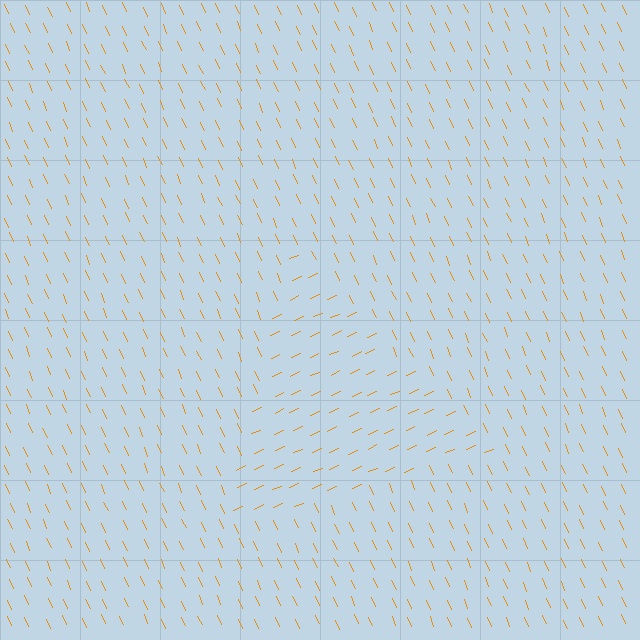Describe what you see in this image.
The image is filled with small orange line segments. A triangle region in the image has lines oriented differently from the surrounding lines, creating a visible texture boundary.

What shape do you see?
I see a triangle.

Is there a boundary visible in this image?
Yes, there is a texture boundary formed by a change in line orientation.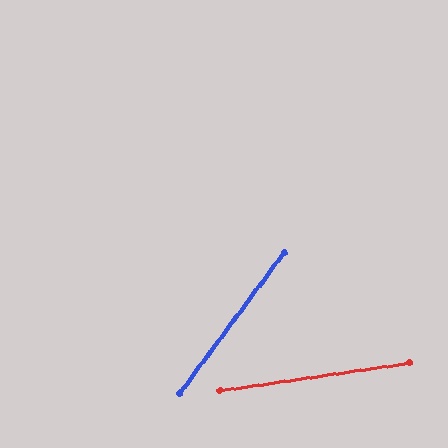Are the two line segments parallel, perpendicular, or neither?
Neither parallel nor perpendicular — they differ by about 45°.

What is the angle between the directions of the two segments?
Approximately 45 degrees.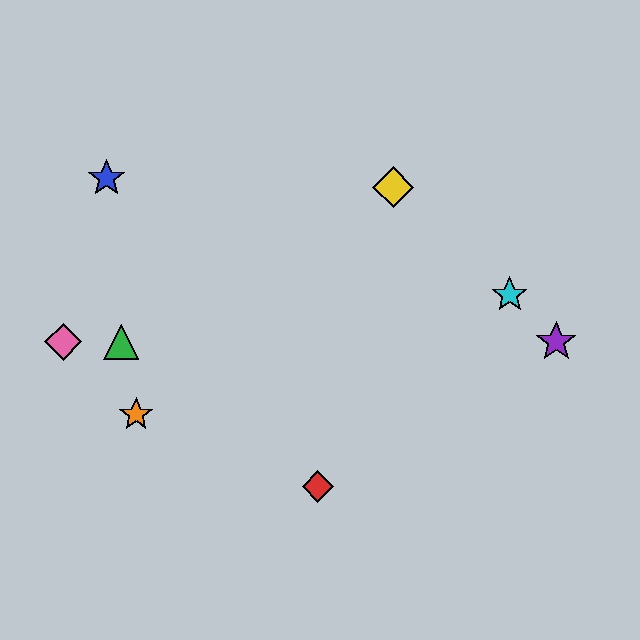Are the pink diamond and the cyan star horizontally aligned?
No, the pink diamond is at y≈342 and the cyan star is at y≈295.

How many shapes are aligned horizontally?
3 shapes (the green triangle, the purple star, the pink diamond) are aligned horizontally.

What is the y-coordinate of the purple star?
The purple star is at y≈342.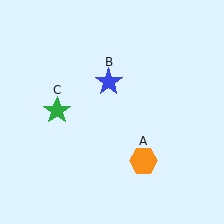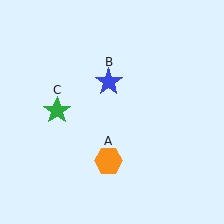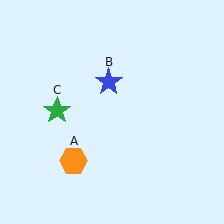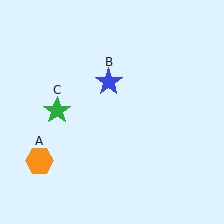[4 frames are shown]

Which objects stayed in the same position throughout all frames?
Blue star (object B) and green star (object C) remained stationary.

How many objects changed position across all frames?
1 object changed position: orange hexagon (object A).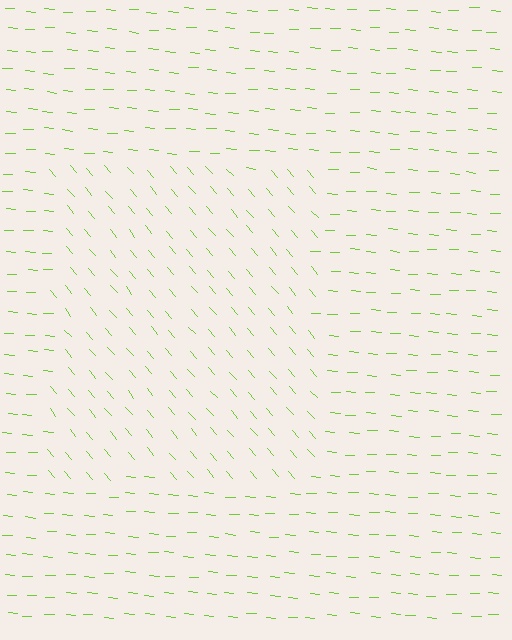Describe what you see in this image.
The image is filled with small lime line segments. A rectangle region in the image has lines oriented differently from the surrounding lines, creating a visible texture boundary.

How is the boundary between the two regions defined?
The boundary is defined purely by a change in line orientation (approximately 45 degrees difference). All lines are the same color and thickness.